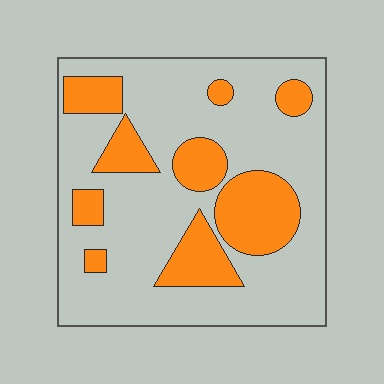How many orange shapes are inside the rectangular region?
9.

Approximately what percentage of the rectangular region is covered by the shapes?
Approximately 25%.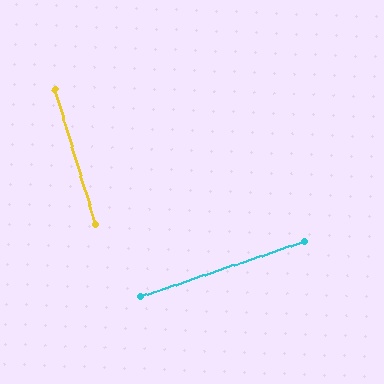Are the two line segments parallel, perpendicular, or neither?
Perpendicular — they meet at approximately 88°.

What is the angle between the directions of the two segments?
Approximately 88 degrees.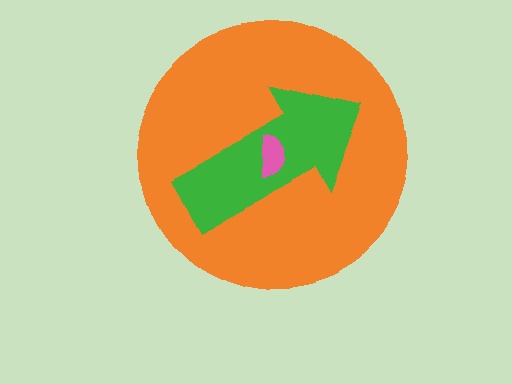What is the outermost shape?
The orange circle.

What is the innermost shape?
The pink semicircle.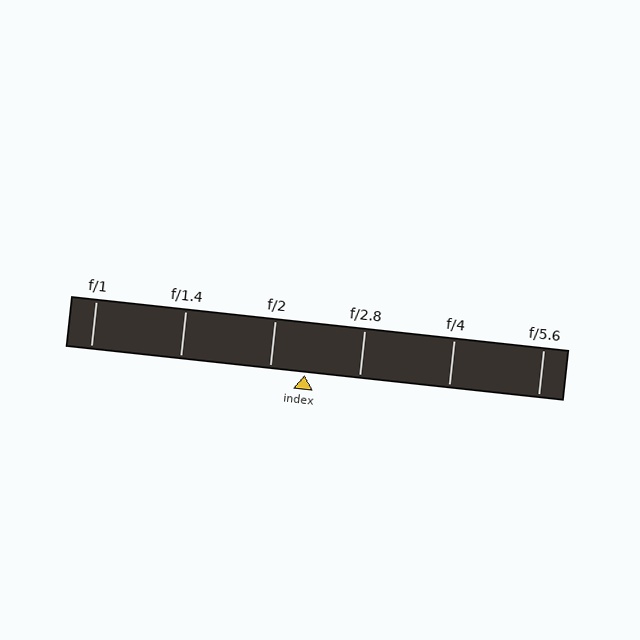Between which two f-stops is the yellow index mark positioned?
The index mark is between f/2 and f/2.8.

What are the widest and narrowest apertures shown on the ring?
The widest aperture shown is f/1 and the narrowest is f/5.6.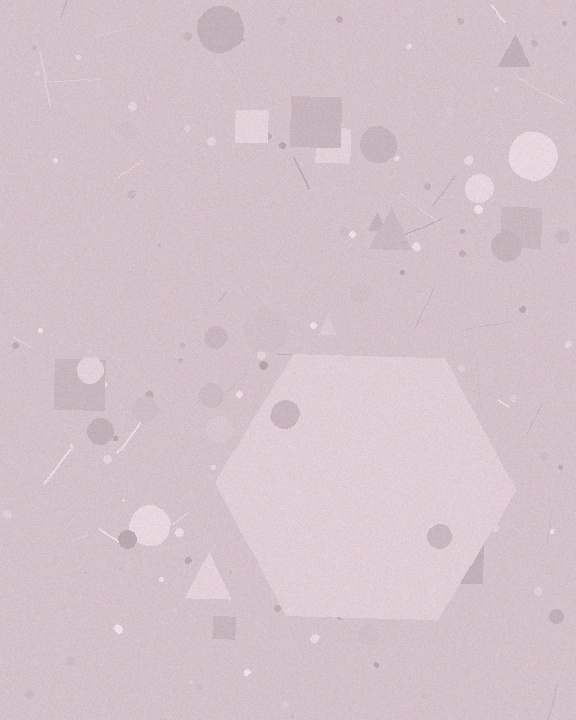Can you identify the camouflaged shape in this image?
The camouflaged shape is a hexagon.